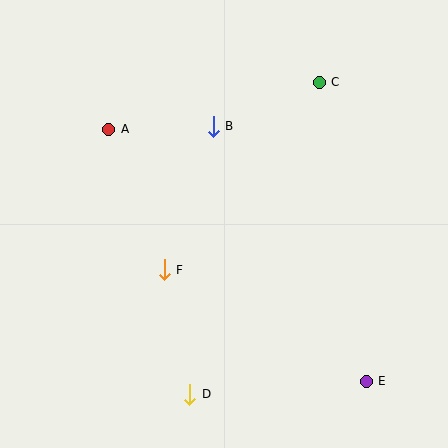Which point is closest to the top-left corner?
Point A is closest to the top-left corner.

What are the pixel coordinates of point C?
Point C is at (319, 82).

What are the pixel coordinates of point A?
Point A is at (109, 129).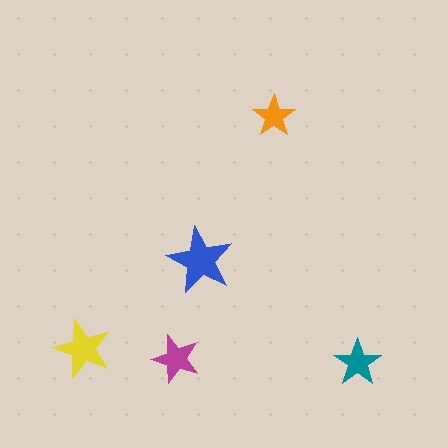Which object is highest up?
The orange star is topmost.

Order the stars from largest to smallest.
the blue one, the yellow one, the magenta one, the teal one, the orange one.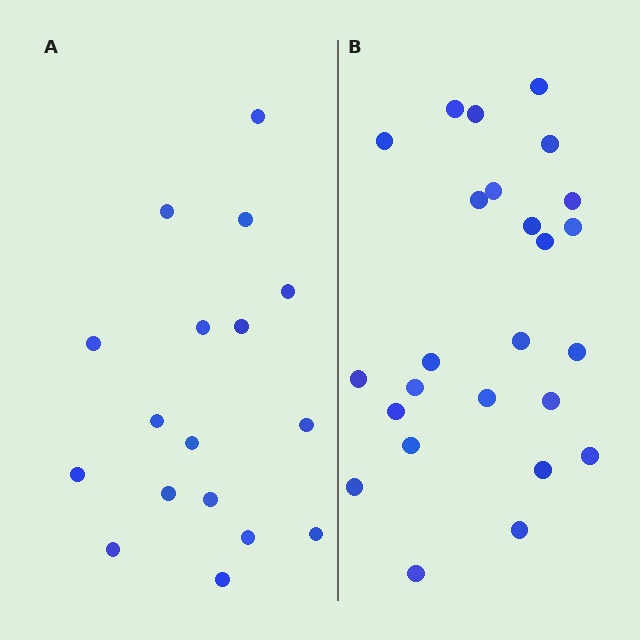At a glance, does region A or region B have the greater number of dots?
Region B (the right region) has more dots.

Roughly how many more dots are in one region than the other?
Region B has roughly 8 or so more dots than region A.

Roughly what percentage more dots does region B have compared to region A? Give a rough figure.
About 45% more.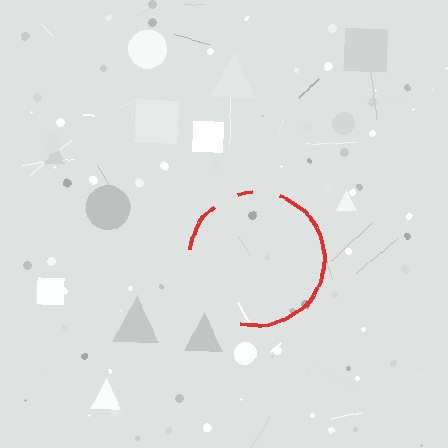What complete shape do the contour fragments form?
The contour fragments form a circle.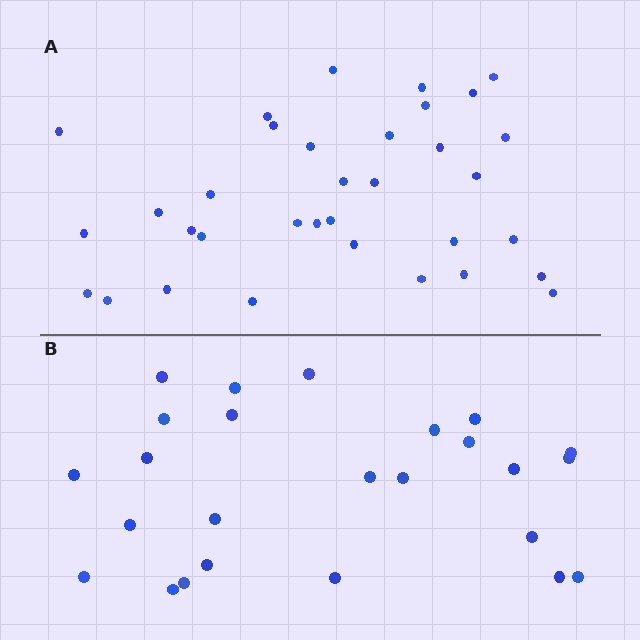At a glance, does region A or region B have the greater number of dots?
Region A (the top region) has more dots.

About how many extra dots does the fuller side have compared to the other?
Region A has roughly 8 or so more dots than region B.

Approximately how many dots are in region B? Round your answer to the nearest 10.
About 20 dots. (The exact count is 25, which rounds to 20.)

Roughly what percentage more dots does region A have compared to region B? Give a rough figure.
About 35% more.